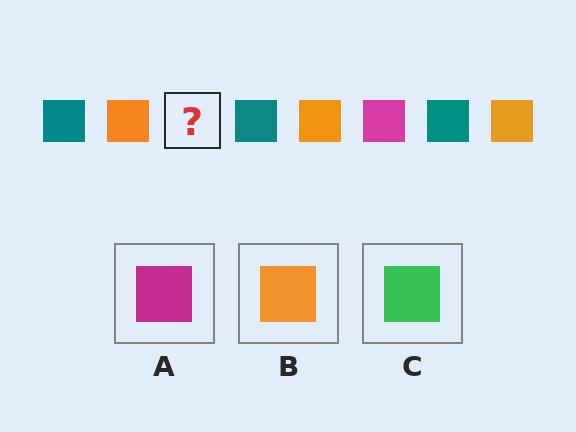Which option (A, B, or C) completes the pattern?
A.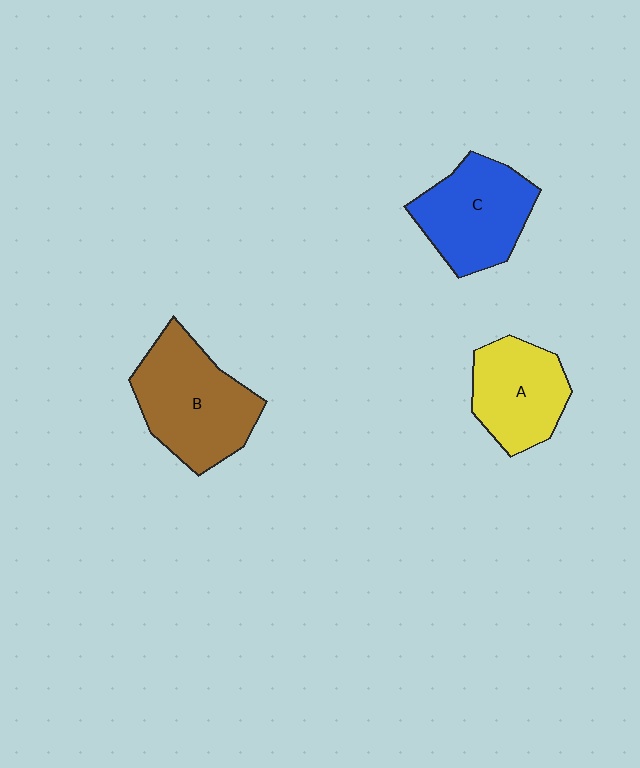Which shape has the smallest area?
Shape A (yellow).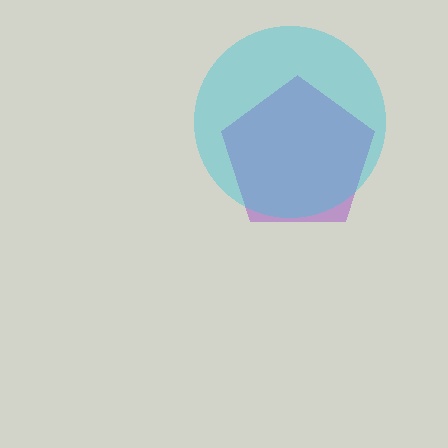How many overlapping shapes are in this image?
There are 2 overlapping shapes in the image.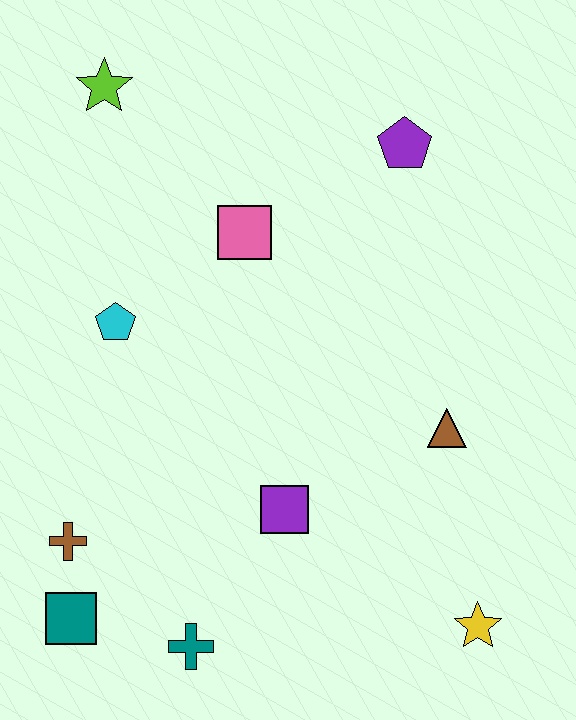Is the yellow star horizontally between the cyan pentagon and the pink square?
No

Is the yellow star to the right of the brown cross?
Yes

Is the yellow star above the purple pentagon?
No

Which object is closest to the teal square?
The brown cross is closest to the teal square.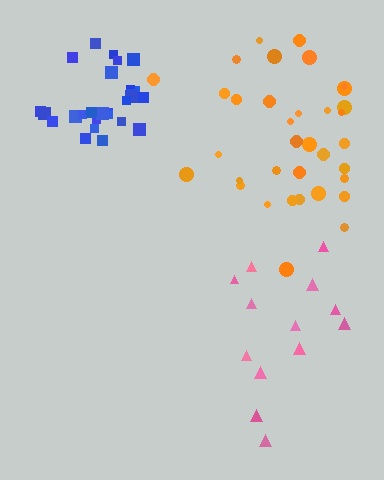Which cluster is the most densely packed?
Blue.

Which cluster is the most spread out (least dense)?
Pink.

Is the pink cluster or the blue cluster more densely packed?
Blue.